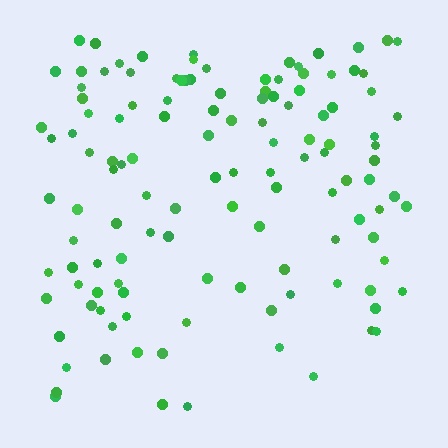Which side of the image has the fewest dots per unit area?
The bottom.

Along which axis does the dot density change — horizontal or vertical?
Vertical.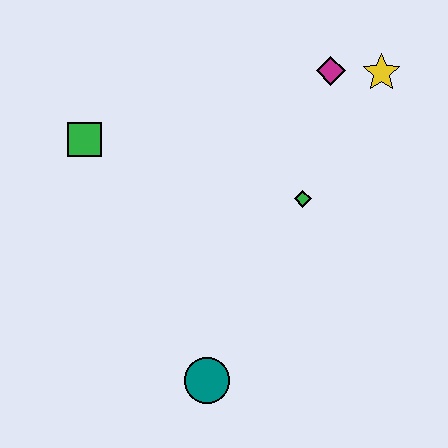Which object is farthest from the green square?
The yellow star is farthest from the green square.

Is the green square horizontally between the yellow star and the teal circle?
No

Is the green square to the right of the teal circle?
No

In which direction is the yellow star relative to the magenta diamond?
The yellow star is to the right of the magenta diamond.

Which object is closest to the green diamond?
The magenta diamond is closest to the green diamond.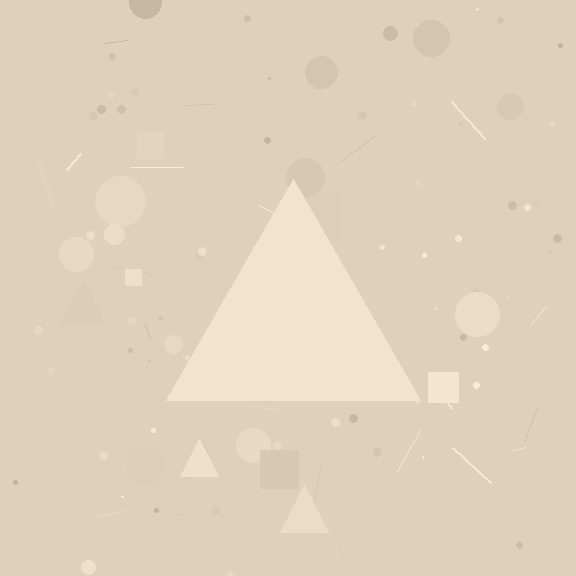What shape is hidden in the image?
A triangle is hidden in the image.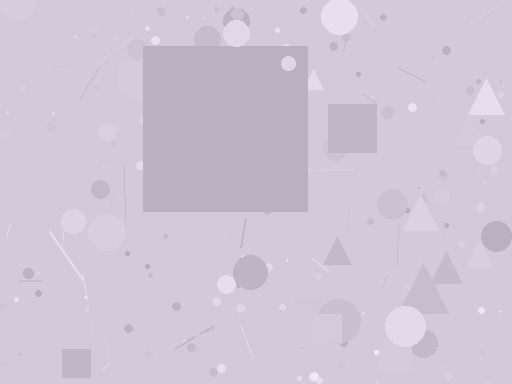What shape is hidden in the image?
A square is hidden in the image.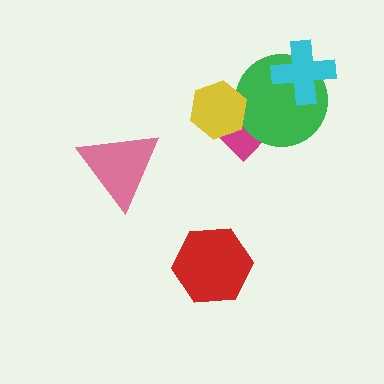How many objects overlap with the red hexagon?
0 objects overlap with the red hexagon.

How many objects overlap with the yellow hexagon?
2 objects overlap with the yellow hexagon.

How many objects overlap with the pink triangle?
0 objects overlap with the pink triangle.